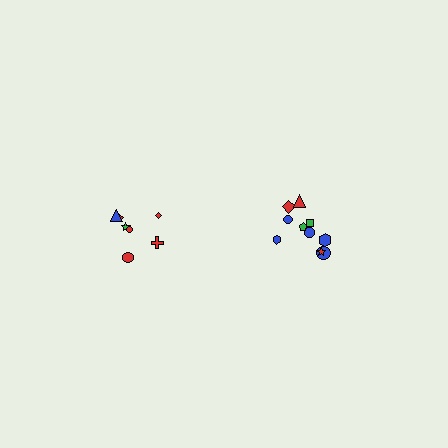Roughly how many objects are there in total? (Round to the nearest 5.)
Roughly 15 objects in total.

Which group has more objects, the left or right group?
The right group.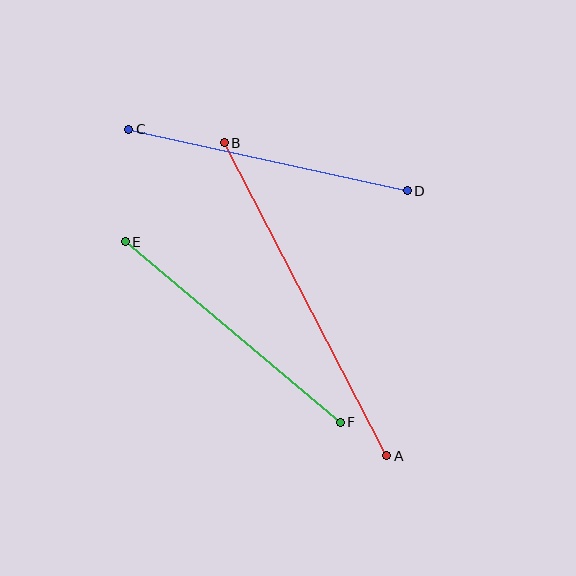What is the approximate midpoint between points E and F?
The midpoint is at approximately (233, 332) pixels.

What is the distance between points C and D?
The distance is approximately 285 pixels.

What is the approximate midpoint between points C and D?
The midpoint is at approximately (268, 160) pixels.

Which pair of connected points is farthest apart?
Points A and B are farthest apart.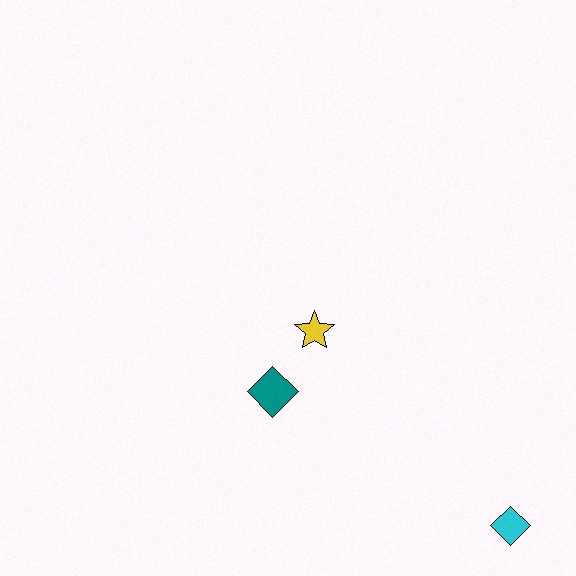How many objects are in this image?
There are 3 objects.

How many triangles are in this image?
There are no triangles.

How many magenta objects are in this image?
There are no magenta objects.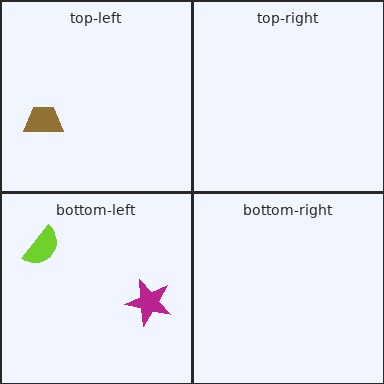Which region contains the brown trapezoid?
The top-left region.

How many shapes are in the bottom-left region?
2.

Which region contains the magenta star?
The bottom-left region.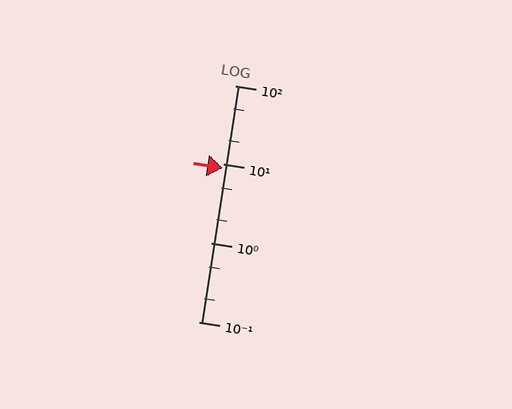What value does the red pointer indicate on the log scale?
The pointer indicates approximately 9.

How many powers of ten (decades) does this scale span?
The scale spans 3 decades, from 0.1 to 100.